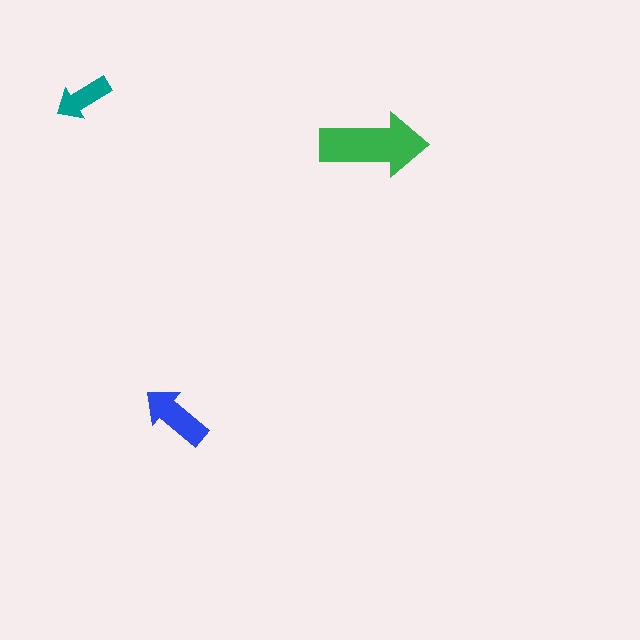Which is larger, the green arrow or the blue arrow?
The green one.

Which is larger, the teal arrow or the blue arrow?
The blue one.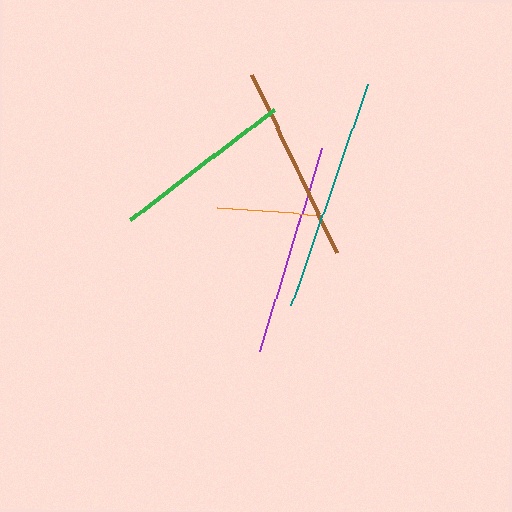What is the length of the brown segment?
The brown segment is approximately 196 pixels long.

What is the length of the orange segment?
The orange segment is approximately 107 pixels long.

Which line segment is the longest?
The teal line is the longest at approximately 234 pixels.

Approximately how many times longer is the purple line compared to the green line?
The purple line is approximately 1.2 times the length of the green line.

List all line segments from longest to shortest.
From longest to shortest: teal, purple, brown, green, orange.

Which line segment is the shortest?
The orange line is the shortest at approximately 107 pixels.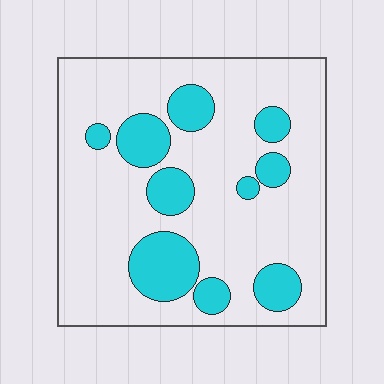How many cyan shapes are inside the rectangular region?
10.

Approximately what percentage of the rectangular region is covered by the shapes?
Approximately 20%.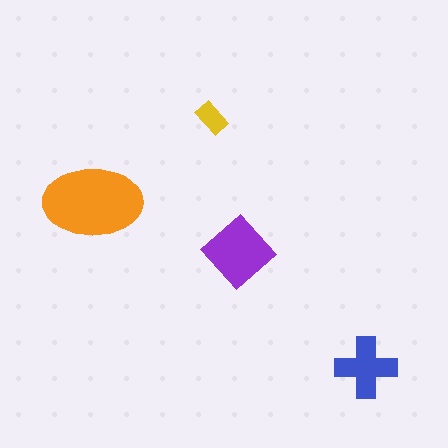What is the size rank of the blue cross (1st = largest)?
3rd.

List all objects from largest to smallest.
The orange ellipse, the purple diamond, the blue cross, the yellow rectangle.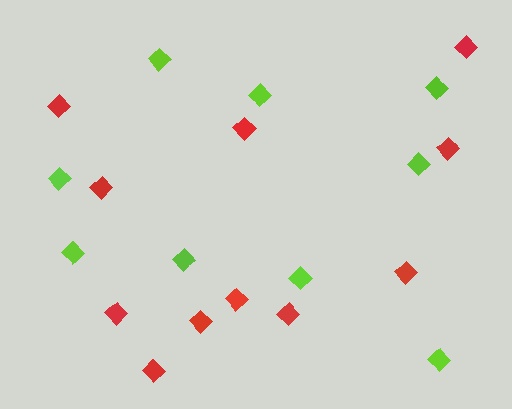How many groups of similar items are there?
There are 2 groups: one group of red diamonds (11) and one group of lime diamonds (9).